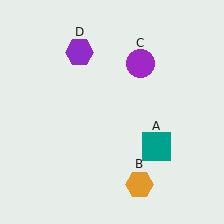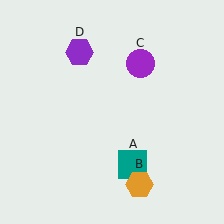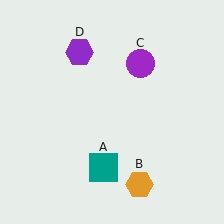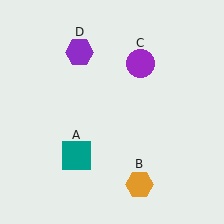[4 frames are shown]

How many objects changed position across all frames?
1 object changed position: teal square (object A).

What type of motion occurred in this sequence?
The teal square (object A) rotated clockwise around the center of the scene.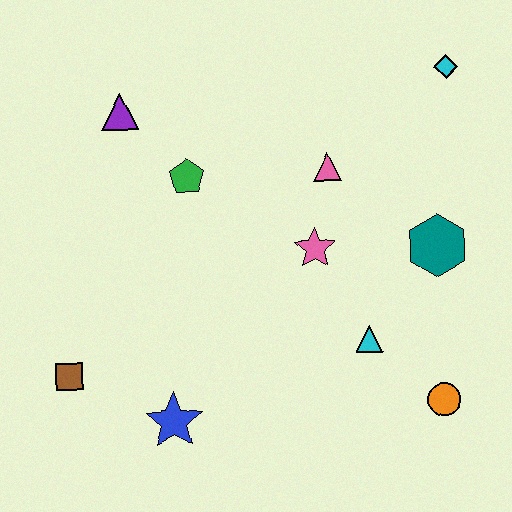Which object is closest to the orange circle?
The cyan triangle is closest to the orange circle.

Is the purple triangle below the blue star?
No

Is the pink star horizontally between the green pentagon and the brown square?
No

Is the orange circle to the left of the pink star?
No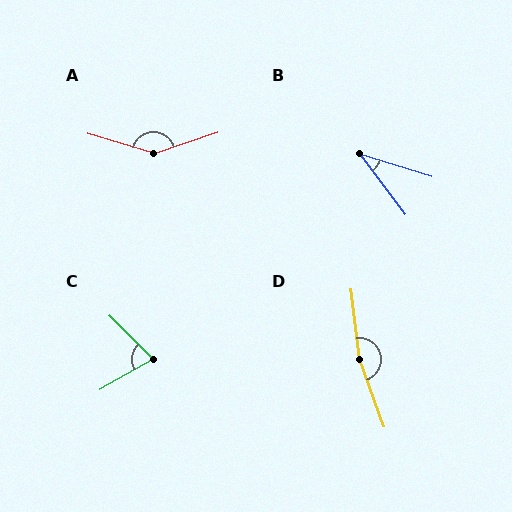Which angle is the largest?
D, at approximately 167 degrees.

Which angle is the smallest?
B, at approximately 36 degrees.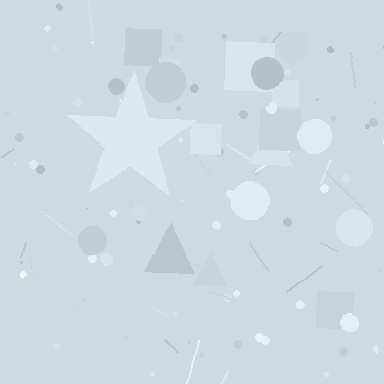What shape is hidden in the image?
A star is hidden in the image.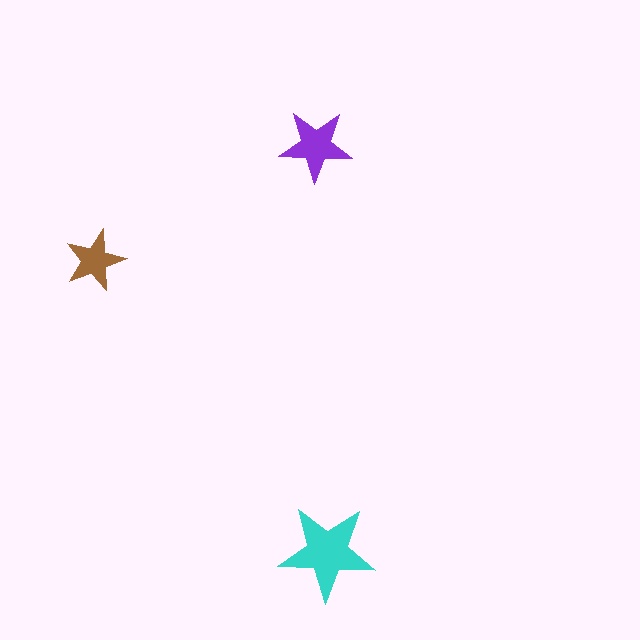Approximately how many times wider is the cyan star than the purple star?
About 1.5 times wider.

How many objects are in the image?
There are 3 objects in the image.